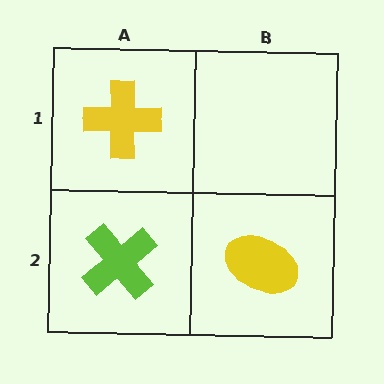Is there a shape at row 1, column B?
No, that cell is empty.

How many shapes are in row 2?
2 shapes.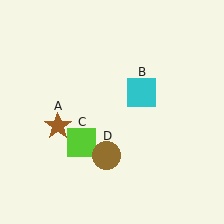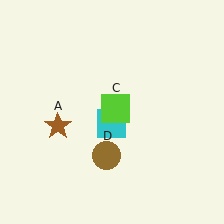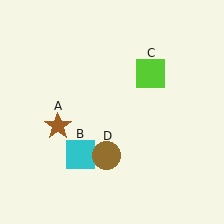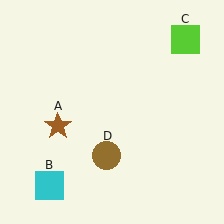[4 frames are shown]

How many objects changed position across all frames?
2 objects changed position: cyan square (object B), lime square (object C).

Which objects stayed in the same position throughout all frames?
Brown star (object A) and brown circle (object D) remained stationary.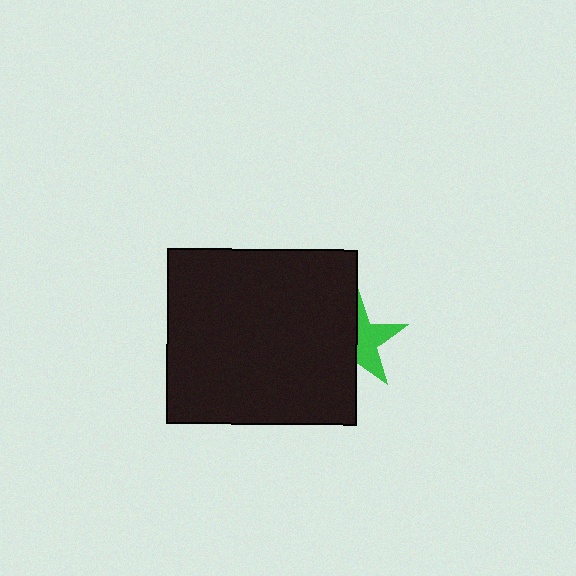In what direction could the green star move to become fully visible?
The green star could move right. That would shift it out from behind the black rectangle entirely.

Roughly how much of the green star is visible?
About half of it is visible (roughly 49%).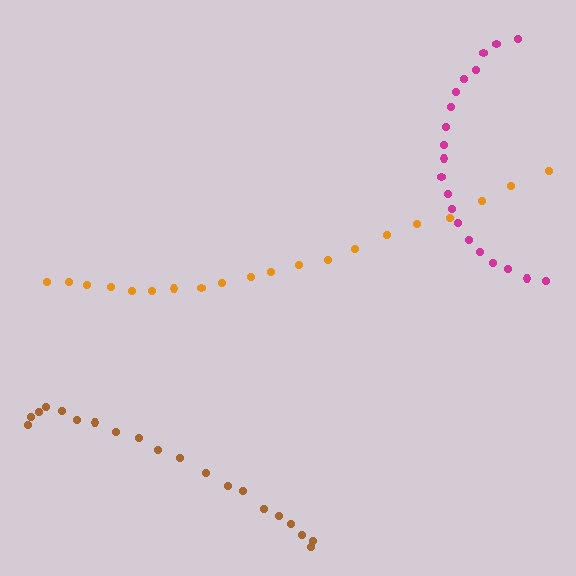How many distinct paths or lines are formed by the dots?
There are 3 distinct paths.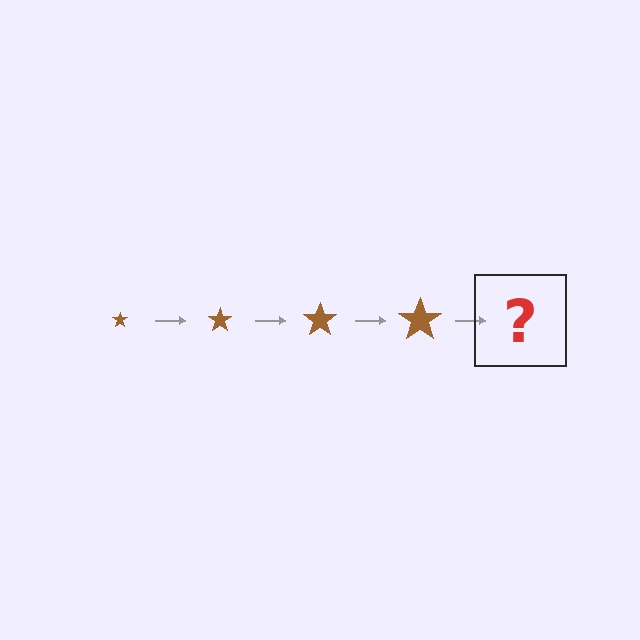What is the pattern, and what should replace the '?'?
The pattern is that the star gets progressively larger each step. The '?' should be a brown star, larger than the previous one.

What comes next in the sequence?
The next element should be a brown star, larger than the previous one.